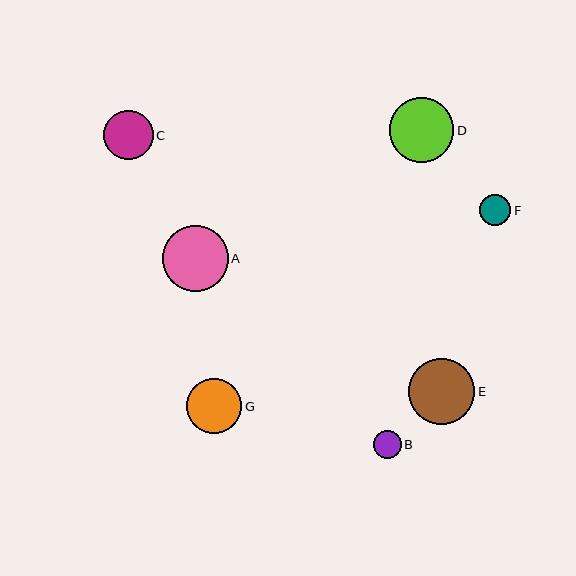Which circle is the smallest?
Circle B is the smallest with a size of approximately 27 pixels.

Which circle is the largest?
Circle E is the largest with a size of approximately 66 pixels.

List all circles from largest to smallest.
From largest to smallest: E, A, D, G, C, F, B.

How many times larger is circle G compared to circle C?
Circle G is approximately 1.1 times the size of circle C.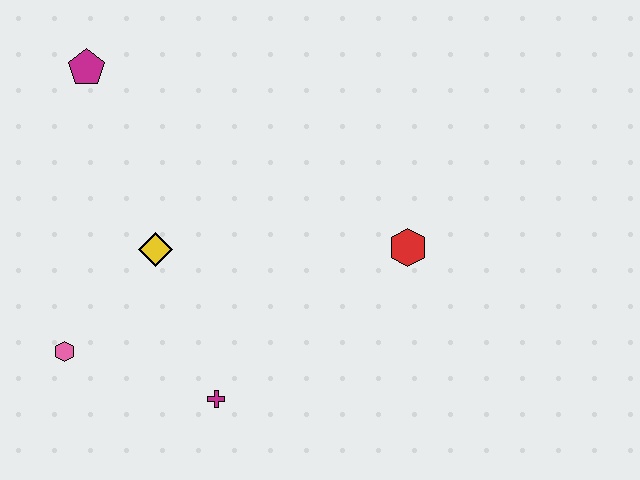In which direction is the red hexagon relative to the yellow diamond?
The red hexagon is to the right of the yellow diamond.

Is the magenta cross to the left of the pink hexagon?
No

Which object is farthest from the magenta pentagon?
The red hexagon is farthest from the magenta pentagon.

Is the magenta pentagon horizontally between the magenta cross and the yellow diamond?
No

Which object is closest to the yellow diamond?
The pink hexagon is closest to the yellow diamond.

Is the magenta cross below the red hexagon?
Yes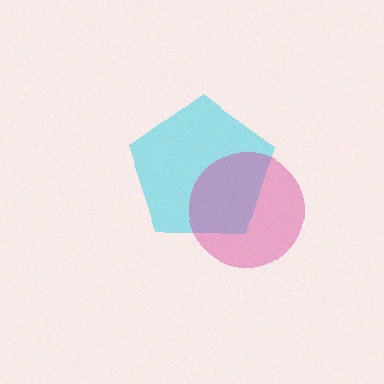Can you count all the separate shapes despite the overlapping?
Yes, there are 2 separate shapes.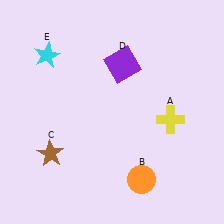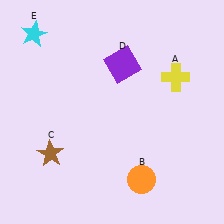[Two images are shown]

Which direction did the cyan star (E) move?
The cyan star (E) moved up.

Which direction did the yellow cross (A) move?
The yellow cross (A) moved up.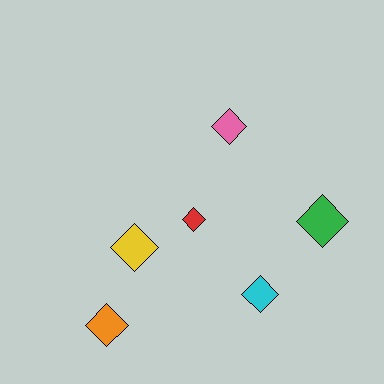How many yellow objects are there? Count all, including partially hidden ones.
There is 1 yellow object.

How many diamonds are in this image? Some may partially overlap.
There are 6 diamonds.